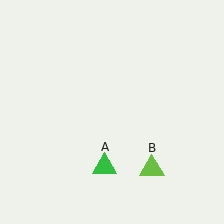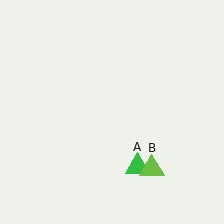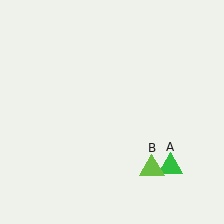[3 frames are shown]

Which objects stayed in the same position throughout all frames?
Lime triangle (object B) remained stationary.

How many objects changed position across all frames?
1 object changed position: green triangle (object A).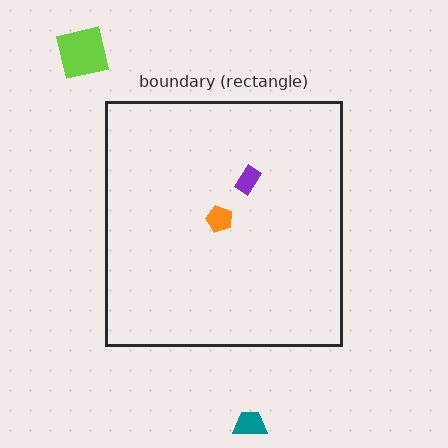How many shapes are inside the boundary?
2 inside, 2 outside.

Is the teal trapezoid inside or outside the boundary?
Outside.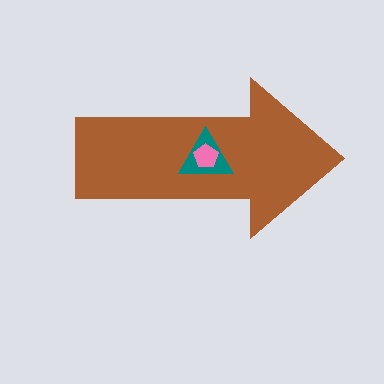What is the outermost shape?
The brown arrow.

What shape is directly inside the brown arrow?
The teal triangle.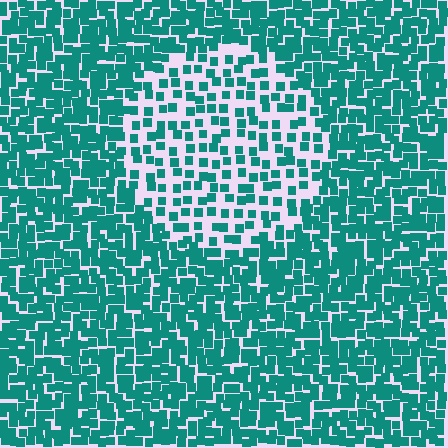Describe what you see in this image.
The image contains small teal elements arranged at two different densities. A circle-shaped region is visible where the elements are less densely packed than the surrounding area.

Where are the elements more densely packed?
The elements are more densely packed outside the circle boundary.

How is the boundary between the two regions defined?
The boundary is defined by a change in element density (approximately 2.1x ratio). All elements are the same color, size, and shape.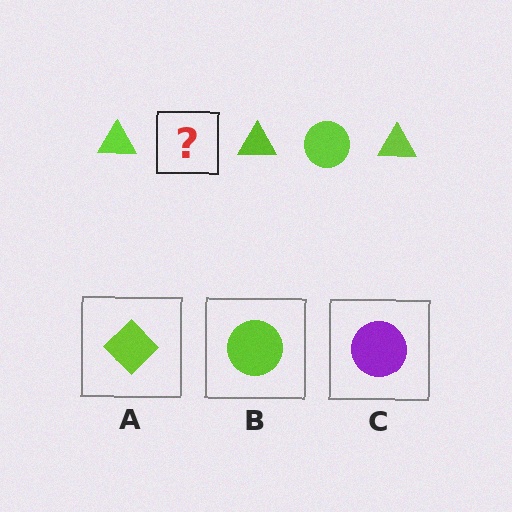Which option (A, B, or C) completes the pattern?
B.